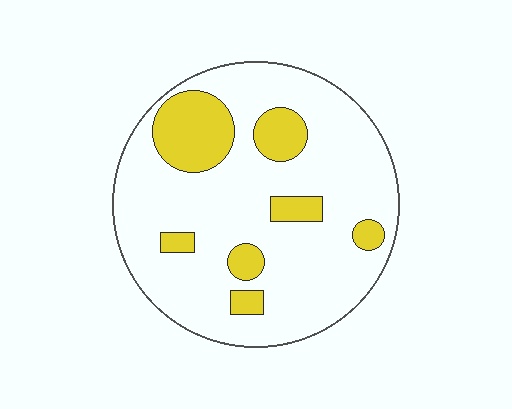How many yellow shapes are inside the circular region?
7.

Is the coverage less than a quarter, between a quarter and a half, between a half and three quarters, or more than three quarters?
Less than a quarter.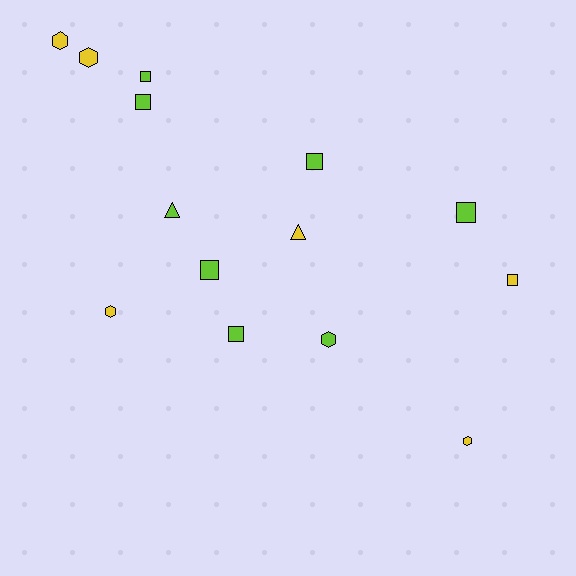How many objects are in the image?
There are 14 objects.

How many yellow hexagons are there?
There are 4 yellow hexagons.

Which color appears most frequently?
Lime, with 8 objects.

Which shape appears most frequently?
Square, with 7 objects.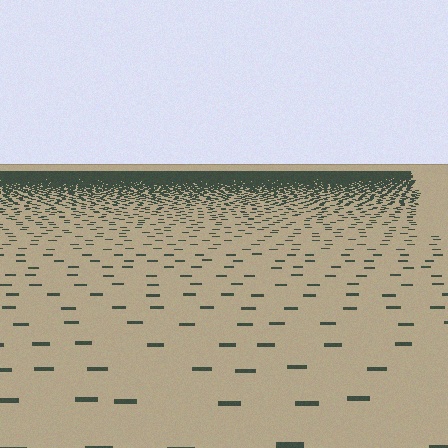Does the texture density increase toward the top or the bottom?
Density increases toward the top.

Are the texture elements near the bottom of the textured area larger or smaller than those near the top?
Larger. Near the bottom, elements are closer to the viewer and appear at a bigger on-screen size.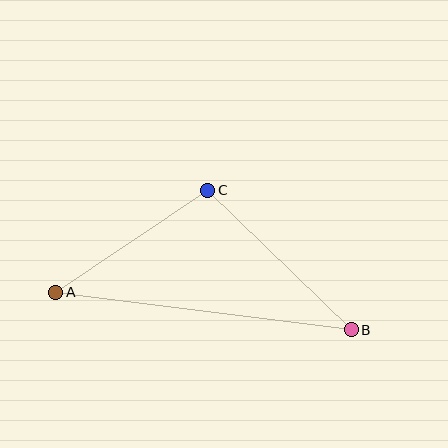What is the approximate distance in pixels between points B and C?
The distance between B and C is approximately 200 pixels.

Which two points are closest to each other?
Points A and C are closest to each other.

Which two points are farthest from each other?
Points A and B are farthest from each other.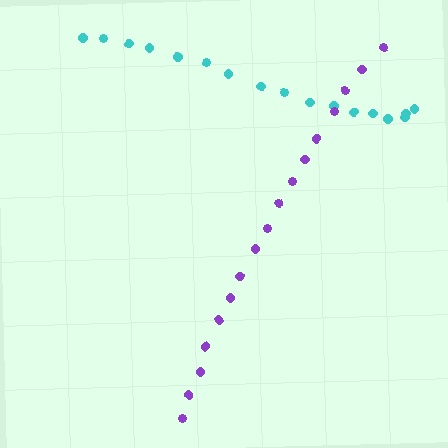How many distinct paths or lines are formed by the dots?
There are 2 distinct paths.